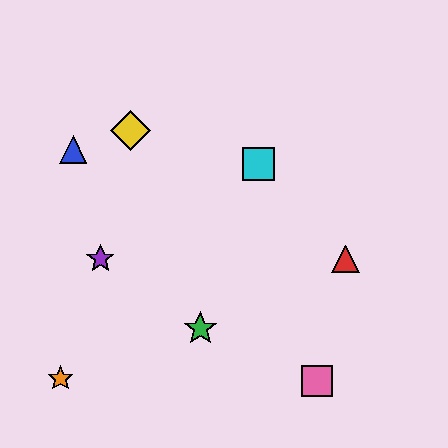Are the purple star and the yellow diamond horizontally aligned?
No, the purple star is at y≈259 and the yellow diamond is at y≈131.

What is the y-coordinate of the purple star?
The purple star is at y≈259.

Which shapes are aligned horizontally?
The red triangle, the purple star are aligned horizontally.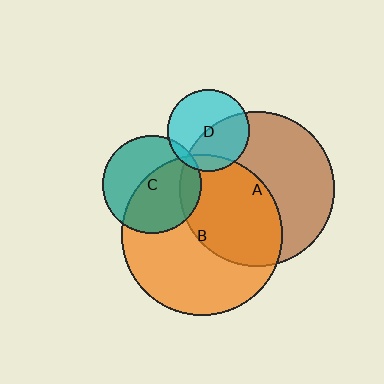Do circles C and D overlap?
Yes.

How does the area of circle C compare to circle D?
Approximately 1.5 times.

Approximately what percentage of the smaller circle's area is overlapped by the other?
Approximately 5%.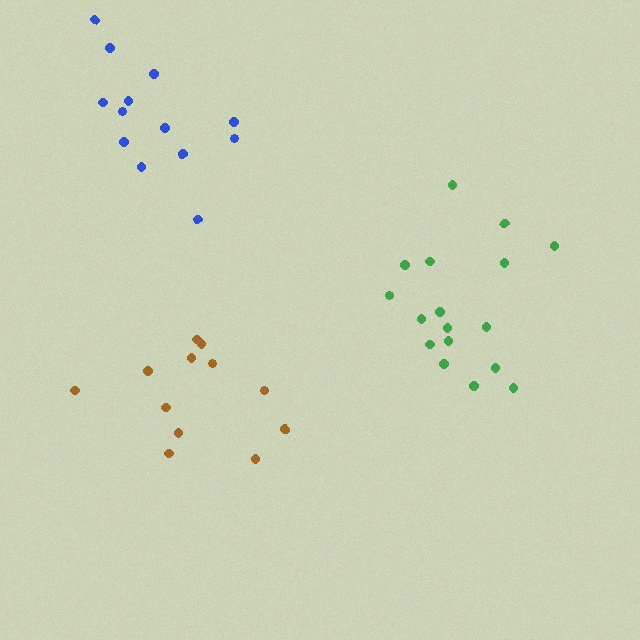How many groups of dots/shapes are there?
There are 3 groups.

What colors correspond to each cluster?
The clusters are colored: green, brown, blue.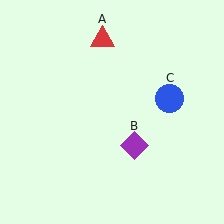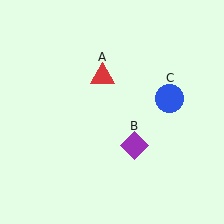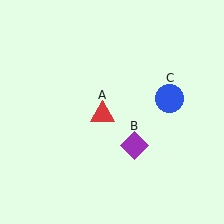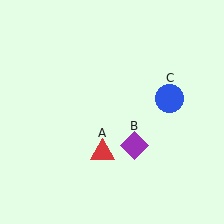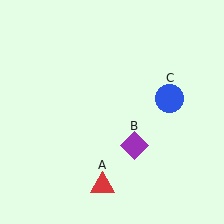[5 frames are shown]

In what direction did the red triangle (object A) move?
The red triangle (object A) moved down.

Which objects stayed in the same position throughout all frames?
Purple diamond (object B) and blue circle (object C) remained stationary.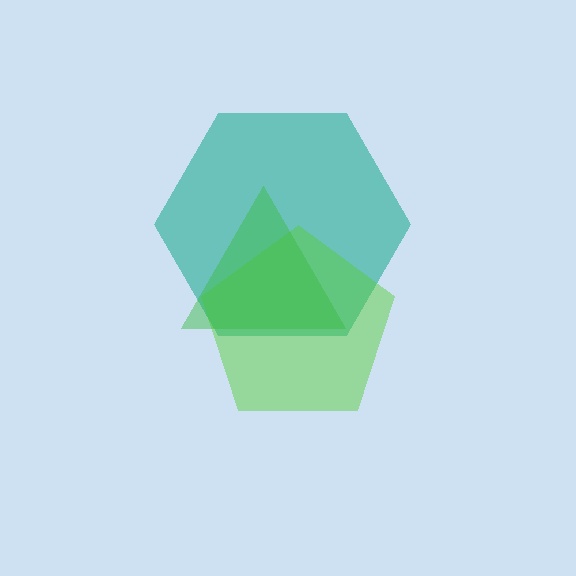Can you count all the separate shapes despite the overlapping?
Yes, there are 3 separate shapes.